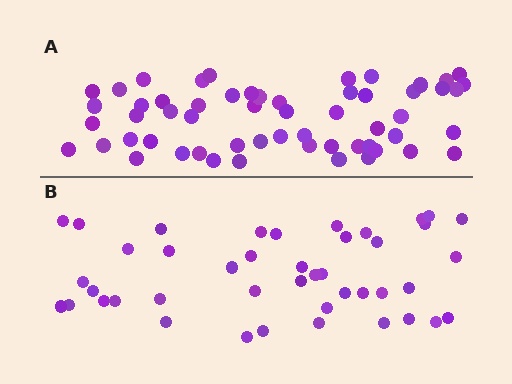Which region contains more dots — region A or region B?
Region A (the top region) has more dots.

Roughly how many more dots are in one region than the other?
Region A has approximately 15 more dots than region B.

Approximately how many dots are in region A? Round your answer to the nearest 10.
About 60 dots. (The exact count is 57, which rounds to 60.)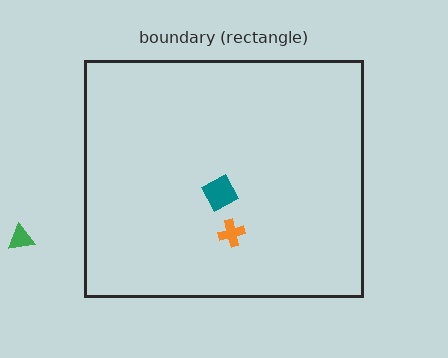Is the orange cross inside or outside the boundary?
Inside.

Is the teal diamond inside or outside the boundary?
Inside.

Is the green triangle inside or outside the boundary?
Outside.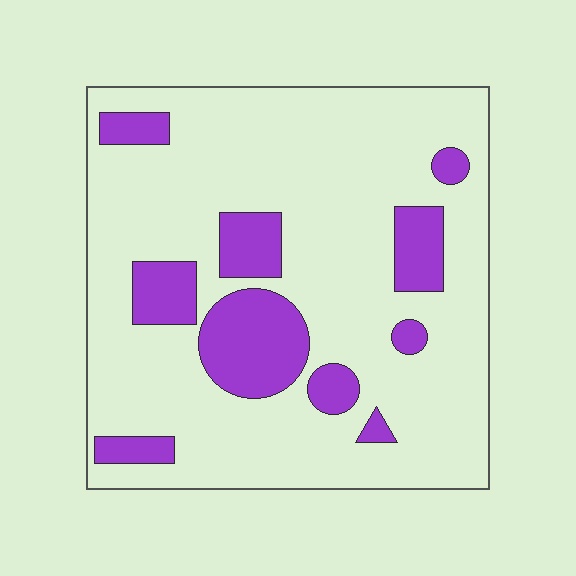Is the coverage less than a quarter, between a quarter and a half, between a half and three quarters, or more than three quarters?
Less than a quarter.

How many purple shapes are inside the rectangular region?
10.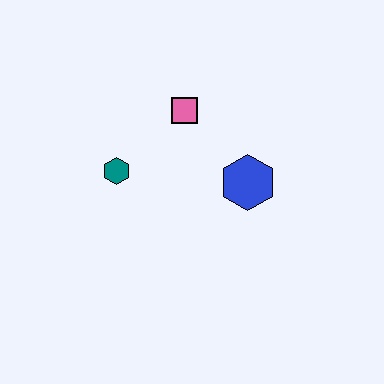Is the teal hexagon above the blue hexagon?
Yes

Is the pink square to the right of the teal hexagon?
Yes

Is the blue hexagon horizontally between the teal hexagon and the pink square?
No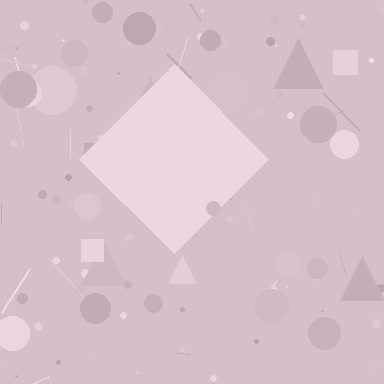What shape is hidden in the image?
A diamond is hidden in the image.